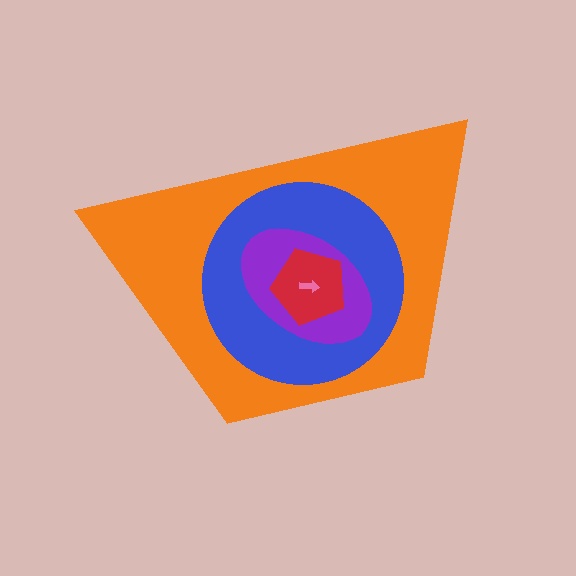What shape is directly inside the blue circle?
The purple ellipse.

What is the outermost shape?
The orange trapezoid.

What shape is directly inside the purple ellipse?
The red pentagon.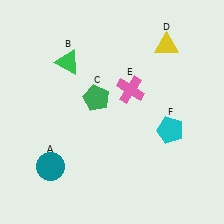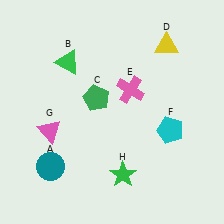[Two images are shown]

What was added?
A pink triangle (G), a green star (H) were added in Image 2.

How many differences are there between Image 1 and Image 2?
There are 2 differences between the two images.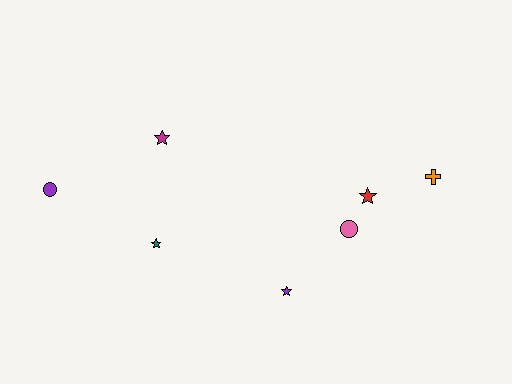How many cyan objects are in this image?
There are no cyan objects.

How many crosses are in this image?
There is 1 cross.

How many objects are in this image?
There are 7 objects.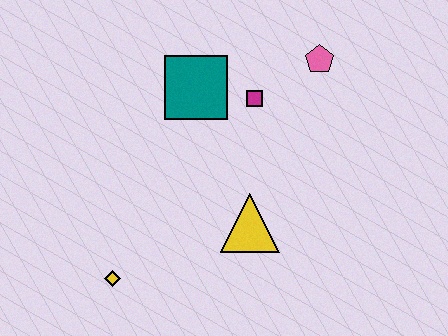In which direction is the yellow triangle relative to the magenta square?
The yellow triangle is below the magenta square.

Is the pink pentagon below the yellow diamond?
No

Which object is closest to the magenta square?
The teal square is closest to the magenta square.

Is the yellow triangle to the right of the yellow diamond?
Yes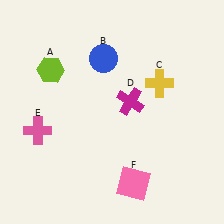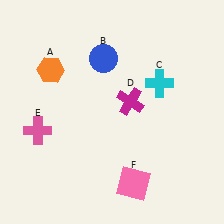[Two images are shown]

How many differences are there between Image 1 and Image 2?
There are 2 differences between the two images.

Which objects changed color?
A changed from lime to orange. C changed from yellow to cyan.